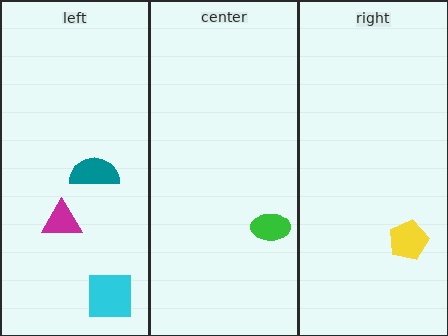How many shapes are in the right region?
1.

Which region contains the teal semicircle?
The left region.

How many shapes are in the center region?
1.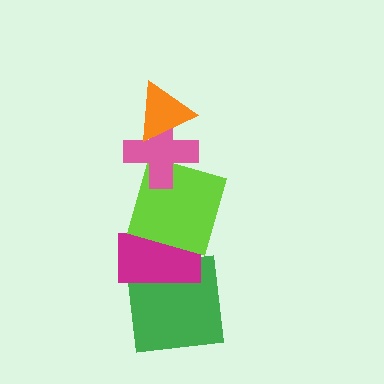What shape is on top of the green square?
The magenta rectangle is on top of the green square.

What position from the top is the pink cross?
The pink cross is 2nd from the top.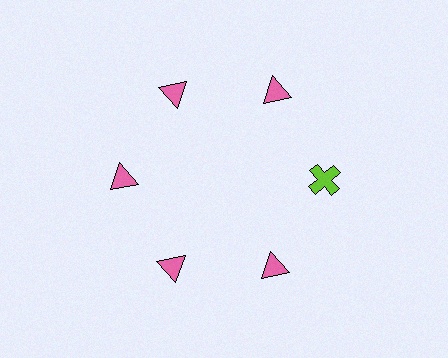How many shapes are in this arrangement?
There are 6 shapes arranged in a ring pattern.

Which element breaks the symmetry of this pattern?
The lime cross at roughly the 3 o'clock position breaks the symmetry. All other shapes are pink triangles.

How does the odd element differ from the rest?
It differs in both color (lime instead of pink) and shape (cross instead of triangle).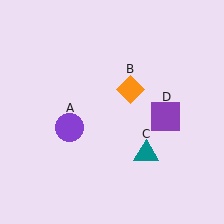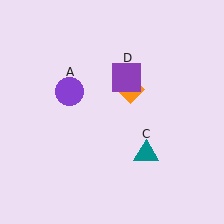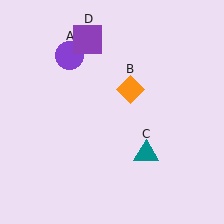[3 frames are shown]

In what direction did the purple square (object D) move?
The purple square (object D) moved up and to the left.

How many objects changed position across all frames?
2 objects changed position: purple circle (object A), purple square (object D).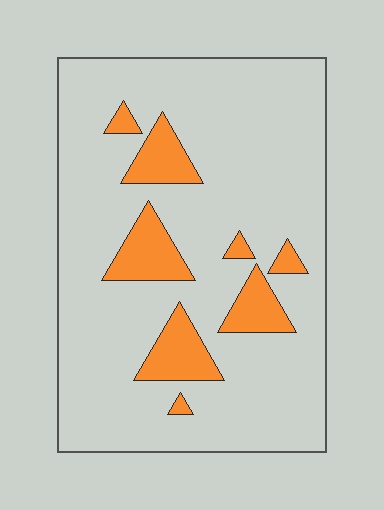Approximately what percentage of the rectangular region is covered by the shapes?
Approximately 15%.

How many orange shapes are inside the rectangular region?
8.